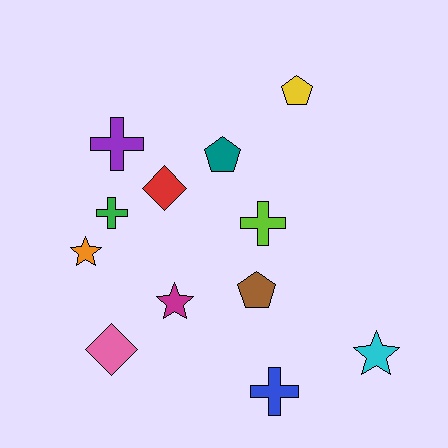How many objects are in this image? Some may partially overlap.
There are 12 objects.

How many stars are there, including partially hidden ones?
There are 3 stars.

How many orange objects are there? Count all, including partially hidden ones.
There is 1 orange object.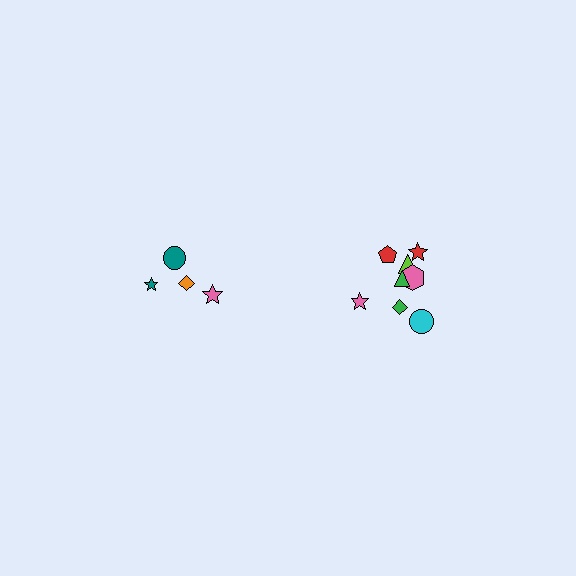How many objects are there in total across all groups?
There are 12 objects.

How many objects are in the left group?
There are 4 objects.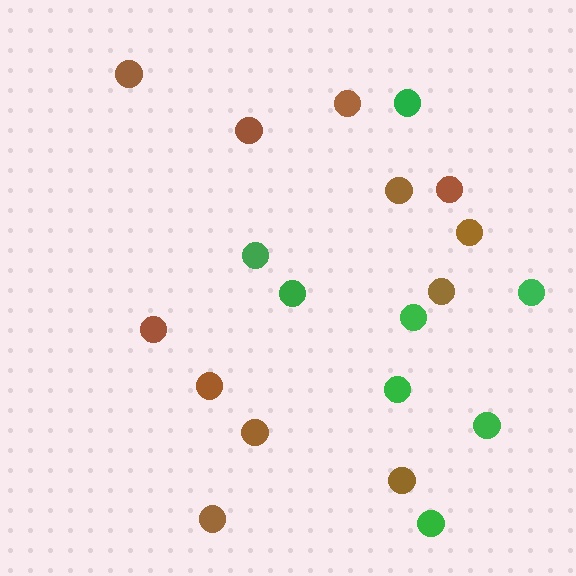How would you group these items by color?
There are 2 groups: one group of green circles (8) and one group of brown circles (12).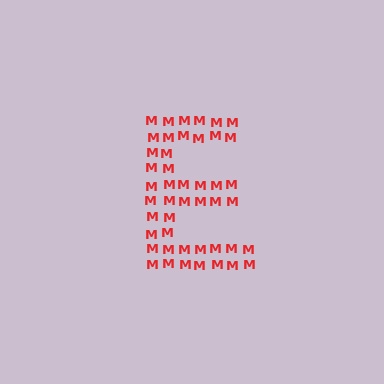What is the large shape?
The large shape is the letter E.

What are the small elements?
The small elements are letter M's.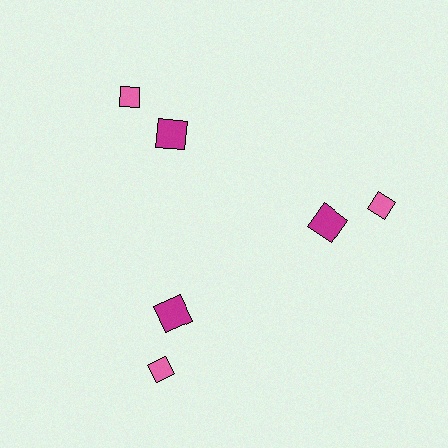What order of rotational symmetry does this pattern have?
This pattern has 3-fold rotational symmetry.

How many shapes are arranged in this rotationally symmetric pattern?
There are 6 shapes, arranged in 3 groups of 2.